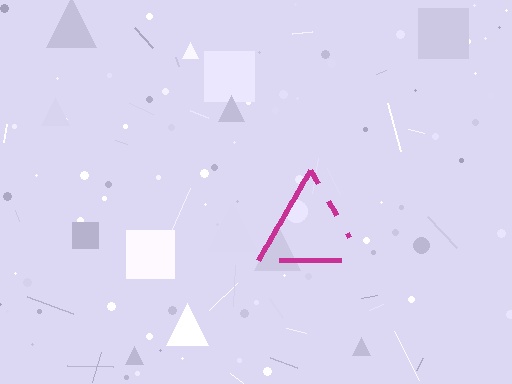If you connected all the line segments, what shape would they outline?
They would outline a triangle.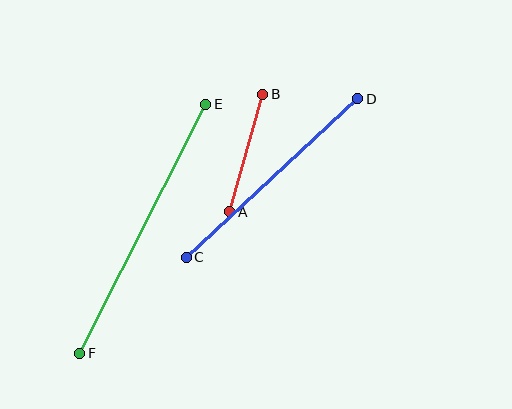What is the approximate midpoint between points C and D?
The midpoint is at approximately (272, 178) pixels.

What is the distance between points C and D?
The distance is approximately 234 pixels.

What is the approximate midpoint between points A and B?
The midpoint is at approximately (246, 153) pixels.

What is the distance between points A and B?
The distance is approximately 122 pixels.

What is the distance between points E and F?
The distance is approximately 279 pixels.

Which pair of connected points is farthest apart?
Points E and F are farthest apart.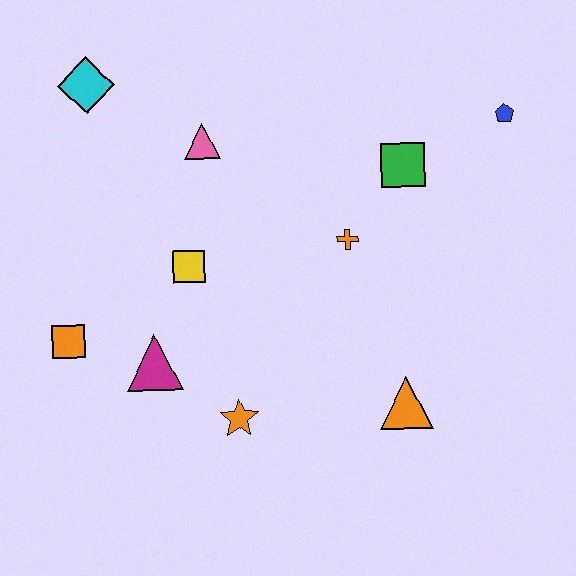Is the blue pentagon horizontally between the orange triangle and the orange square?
No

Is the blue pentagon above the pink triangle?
Yes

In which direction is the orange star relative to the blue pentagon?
The orange star is below the blue pentagon.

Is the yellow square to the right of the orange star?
No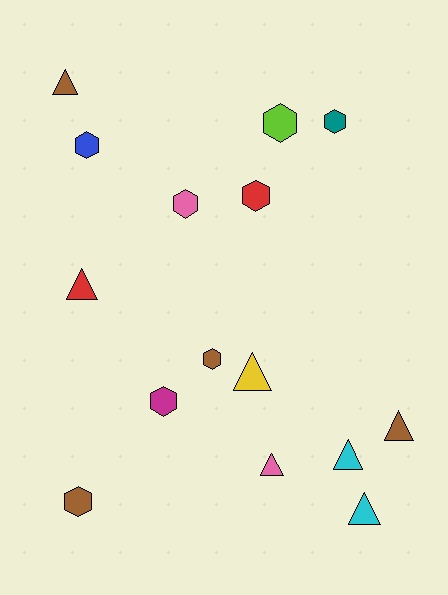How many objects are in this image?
There are 15 objects.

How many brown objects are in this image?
There are 4 brown objects.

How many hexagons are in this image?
There are 8 hexagons.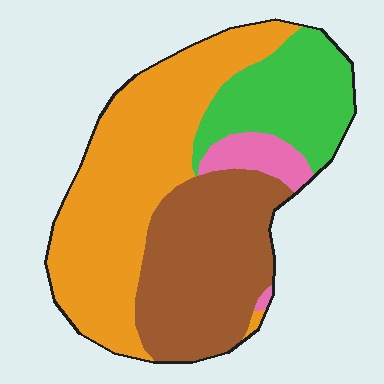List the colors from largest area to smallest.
From largest to smallest: orange, brown, green, pink.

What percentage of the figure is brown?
Brown covers 31% of the figure.